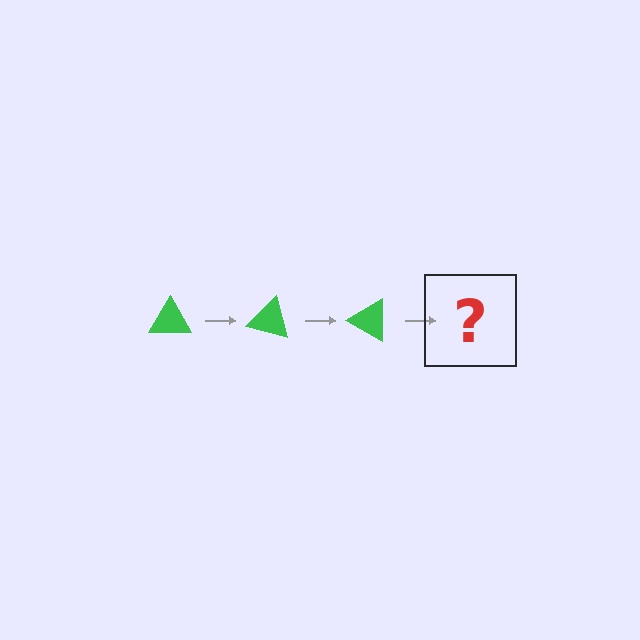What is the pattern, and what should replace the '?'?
The pattern is that the triangle rotates 15 degrees each step. The '?' should be a green triangle rotated 45 degrees.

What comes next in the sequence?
The next element should be a green triangle rotated 45 degrees.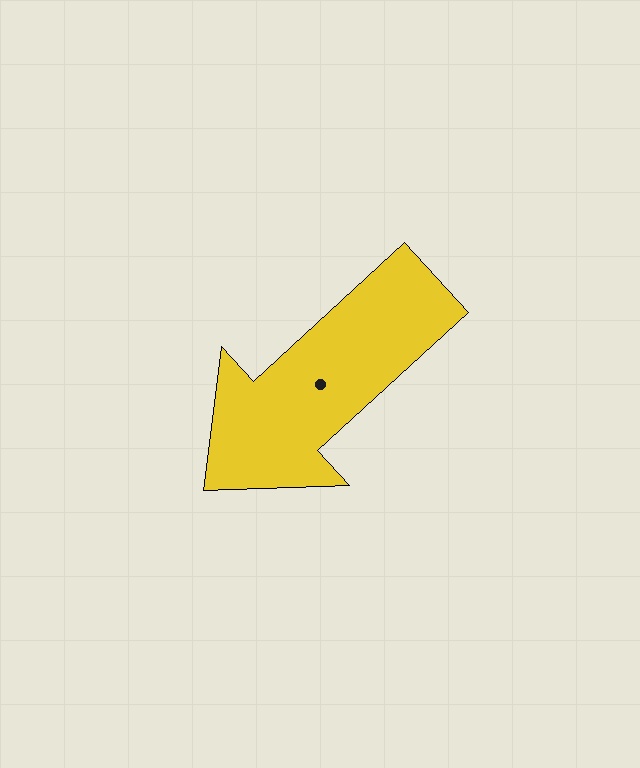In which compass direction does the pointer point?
Southwest.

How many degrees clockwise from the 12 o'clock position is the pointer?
Approximately 227 degrees.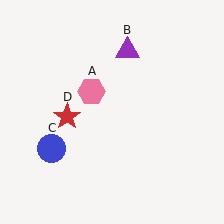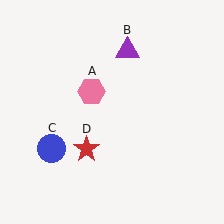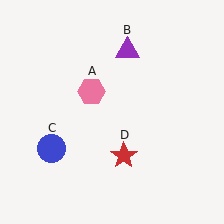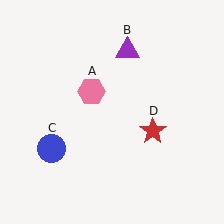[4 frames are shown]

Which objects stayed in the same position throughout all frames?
Pink hexagon (object A) and purple triangle (object B) and blue circle (object C) remained stationary.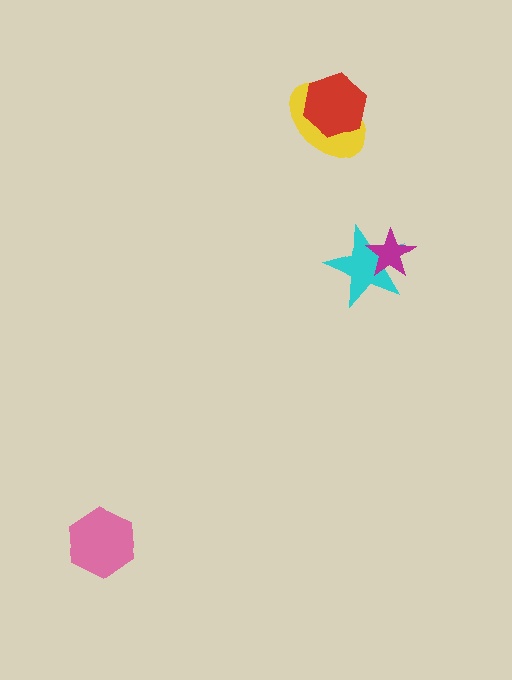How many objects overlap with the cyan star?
1 object overlaps with the cyan star.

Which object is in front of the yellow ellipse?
The red hexagon is in front of the yellow ellipse.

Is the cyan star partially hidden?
Yes, it is partially covered by another shape.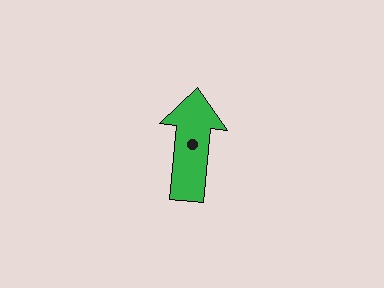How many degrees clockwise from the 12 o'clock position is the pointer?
Approximately 5 degrees.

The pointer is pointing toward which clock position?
Roughly 12 o'clock.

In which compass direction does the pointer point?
North.